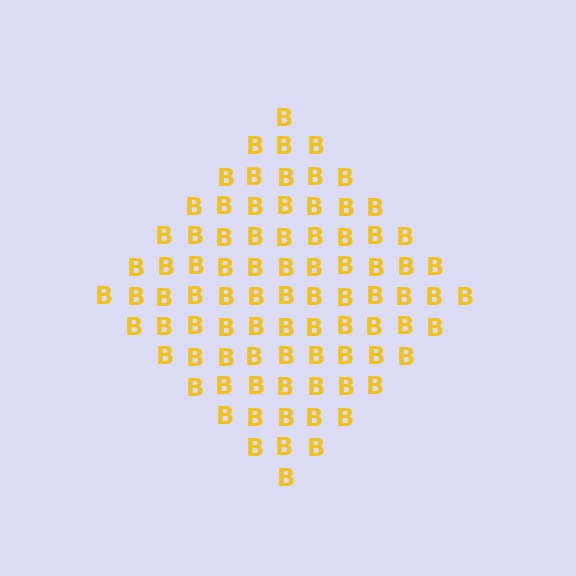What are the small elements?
The small elements are letter B's.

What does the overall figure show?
The overall figure shows a diamond.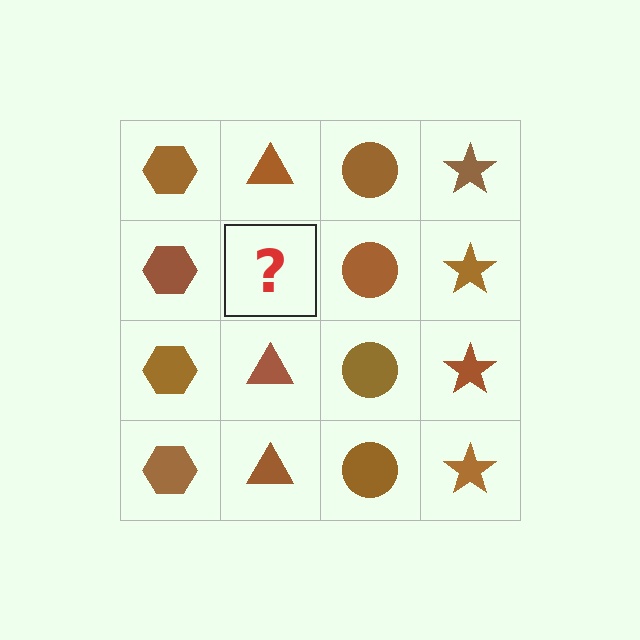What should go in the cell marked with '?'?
The missing cell should contain a brown triangle.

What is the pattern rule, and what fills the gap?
The rule is that each column has a consistent shape. The gap should be filled with a brown triangle.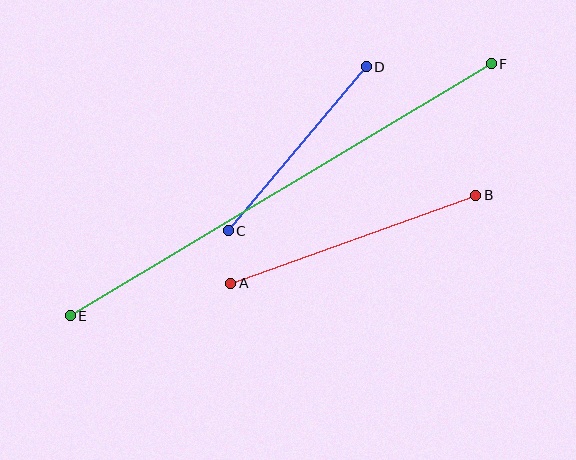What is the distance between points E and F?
The distance is approximately 491 pixels.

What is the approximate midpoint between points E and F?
The midpoint is at approximately (281, 190) pixels.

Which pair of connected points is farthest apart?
Points E and F are farthest apart.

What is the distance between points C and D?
The distance is approximately 214 pixels.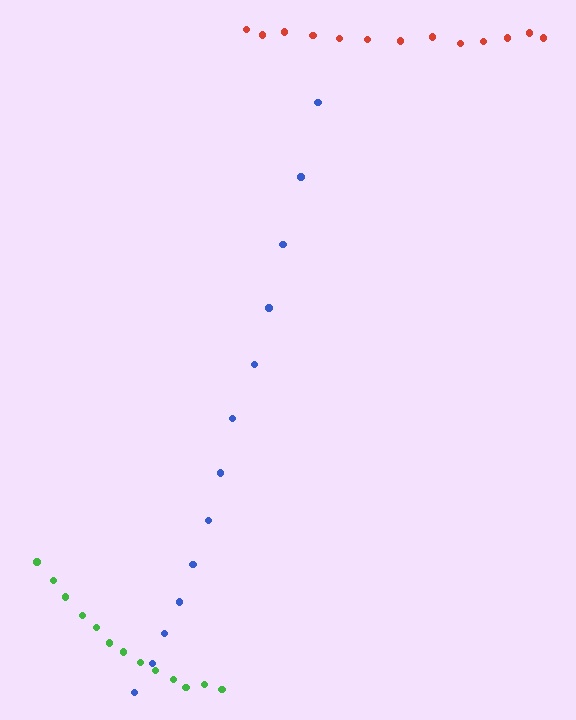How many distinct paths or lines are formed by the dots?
There are 3 distinct paths.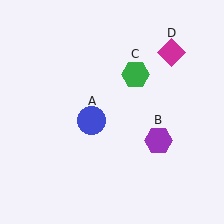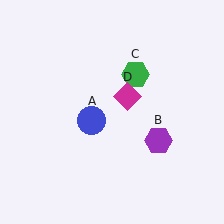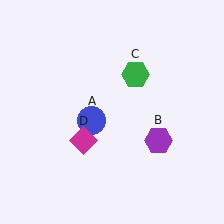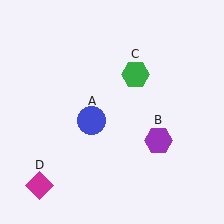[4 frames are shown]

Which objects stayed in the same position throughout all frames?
Blue circle (object A) and purple hexagon (object B) and green hexagon (object C) remained stationary.